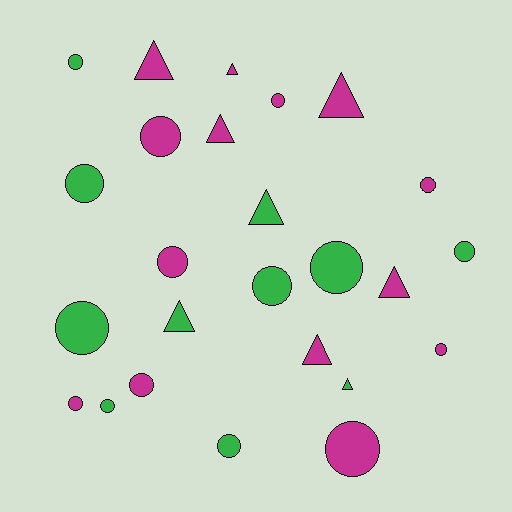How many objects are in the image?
There are 25 objects.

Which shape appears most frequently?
Circle, with 16 objects.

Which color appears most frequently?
Magenta, with 14 objects.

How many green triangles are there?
There are 3 green triangles.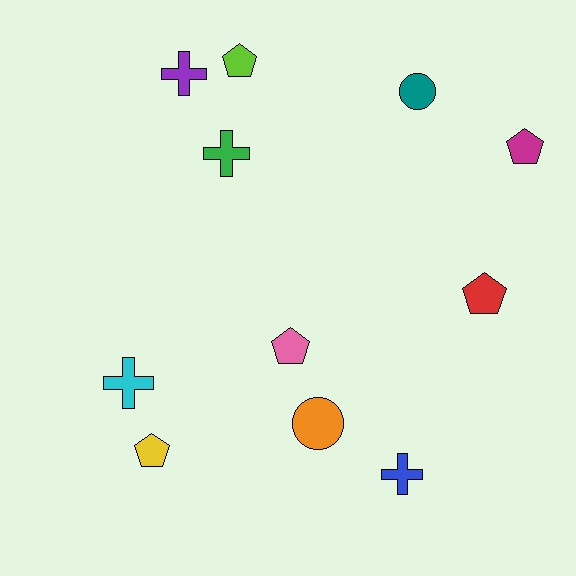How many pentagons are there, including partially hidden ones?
There are 5 pentagons.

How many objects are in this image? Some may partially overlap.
There are 11 objects.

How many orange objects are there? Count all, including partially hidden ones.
There is 1 orange object.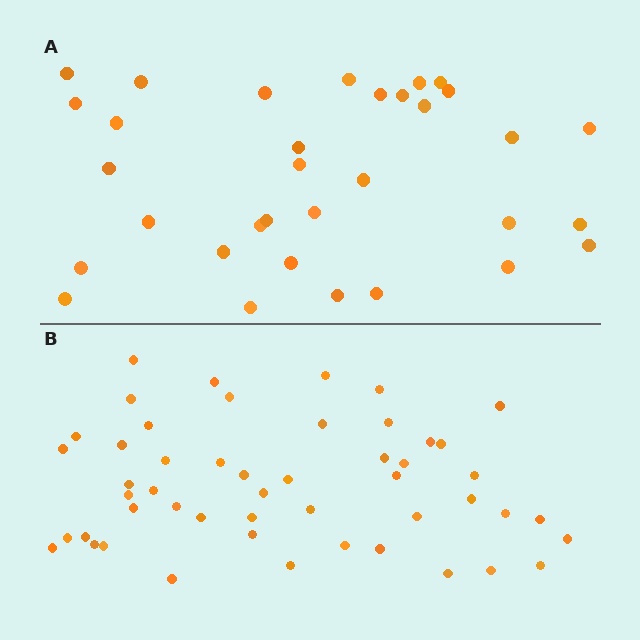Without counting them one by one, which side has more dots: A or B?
Region B (the bottom region) has more dots.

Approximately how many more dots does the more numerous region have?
Region B has approximately 15 more dots than region A.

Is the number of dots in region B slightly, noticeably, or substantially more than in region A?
Region B has substantially more. The ratio is roughly 1.5 to 1.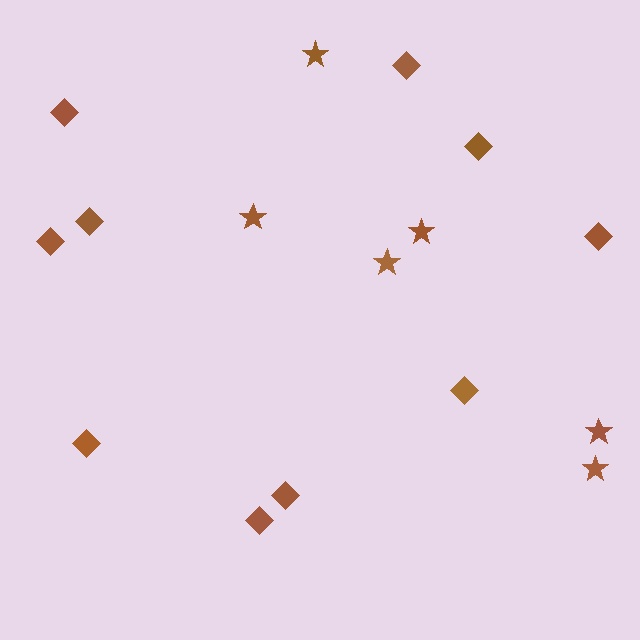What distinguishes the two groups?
There are 2 groups: one group of diamonds (10) and one group of stars (6).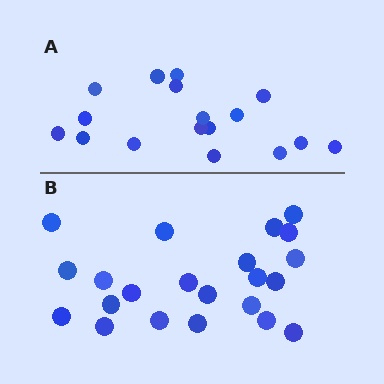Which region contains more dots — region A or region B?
Region B (the bottom region) has more dots.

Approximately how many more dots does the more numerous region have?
Region B has about 5 more dots than region A.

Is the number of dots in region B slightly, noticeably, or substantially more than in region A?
Region B has noticeably more, but not dramatically so. The ratio is roughly 1.3 to 1.